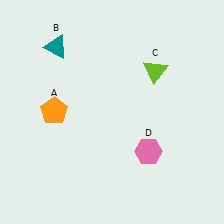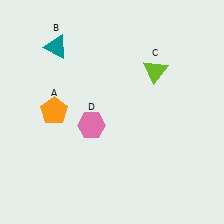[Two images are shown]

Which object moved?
The pink hexagon (D) moved left.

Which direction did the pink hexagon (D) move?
The pink hexagon (D) moved left.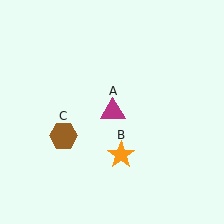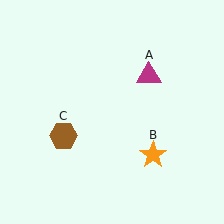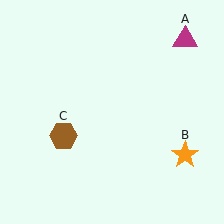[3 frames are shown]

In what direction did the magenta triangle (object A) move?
The magenta triangle (object A) moved up and to the right.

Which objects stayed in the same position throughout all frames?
Brown hexagon (object C) remained stationary.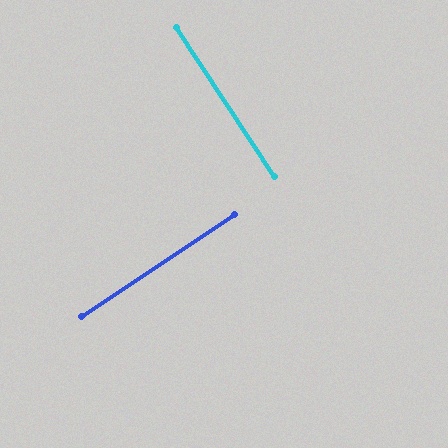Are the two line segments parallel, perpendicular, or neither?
Perpendicular — they meet at approximately 90°.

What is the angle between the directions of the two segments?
Approximately 90 degrees.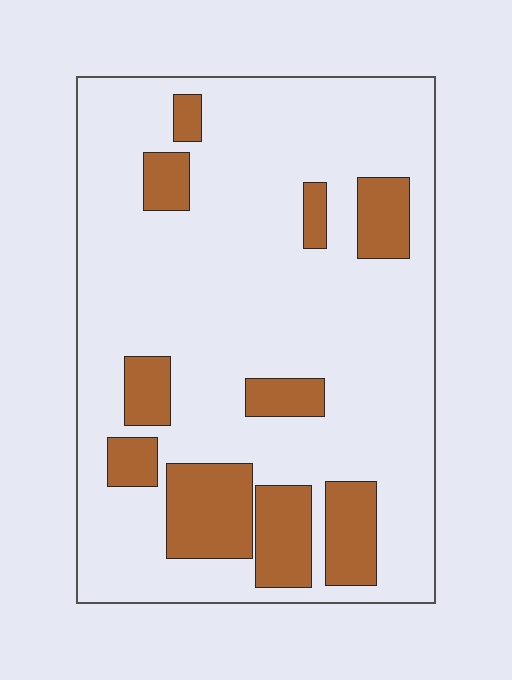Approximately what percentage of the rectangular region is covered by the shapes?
Approximately 20%.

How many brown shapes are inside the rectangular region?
10.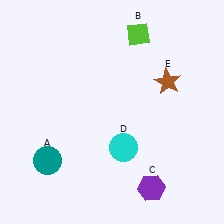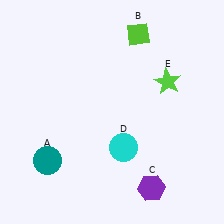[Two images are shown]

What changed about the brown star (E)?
In Image 1, E is brown. In Image 2, it changed to lime.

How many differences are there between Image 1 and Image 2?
There is 1 difference between the two images.